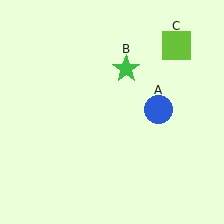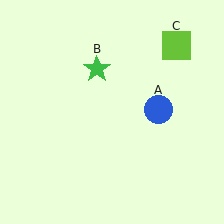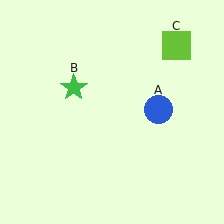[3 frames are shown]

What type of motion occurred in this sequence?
The green star (object B) rotated counterclockwise around the center of the scene.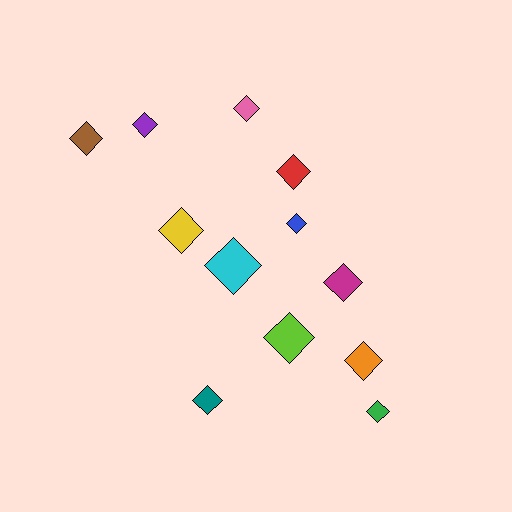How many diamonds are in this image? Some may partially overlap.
There are 12 diamonds.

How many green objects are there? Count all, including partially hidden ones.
There is 1 green object.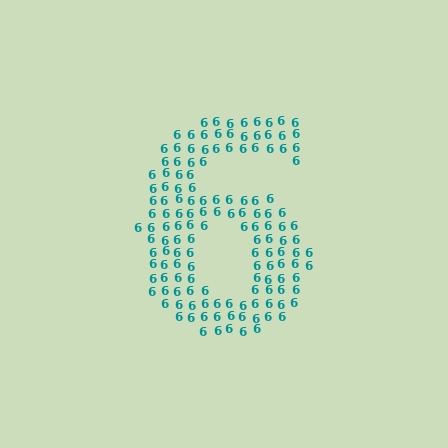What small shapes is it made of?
It is made of small digit 6's.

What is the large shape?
The large shape is the digit 6.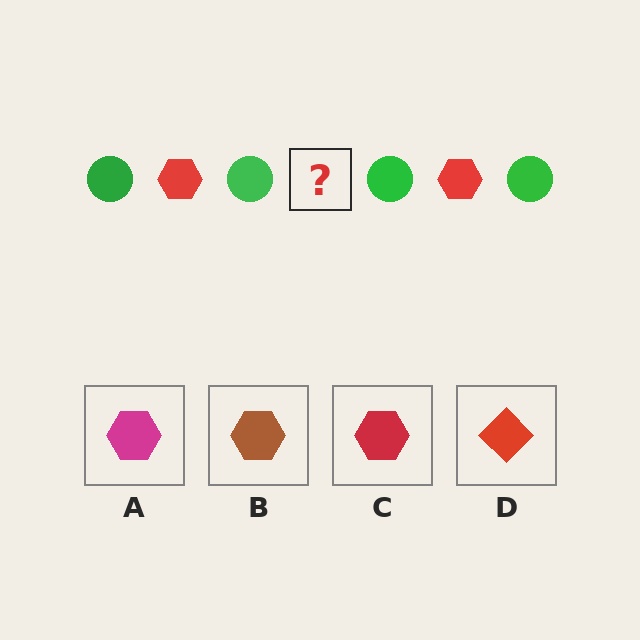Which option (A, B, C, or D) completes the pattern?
C.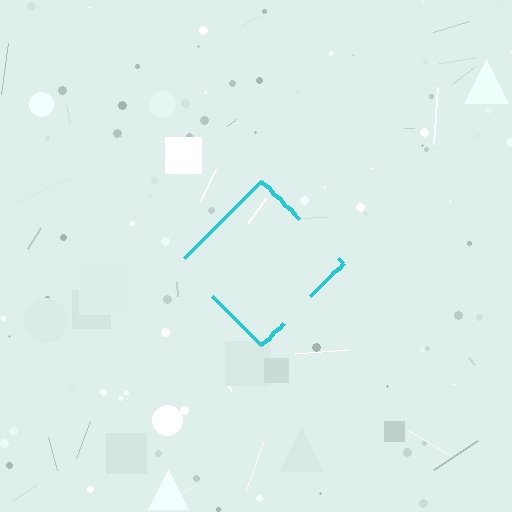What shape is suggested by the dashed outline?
The dashed outline suggests a diamond.